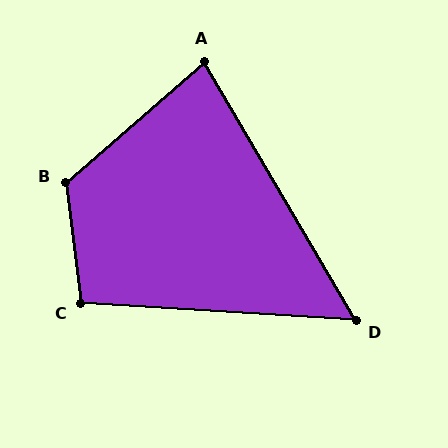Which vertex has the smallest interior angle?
D, at approximately 56 degrees.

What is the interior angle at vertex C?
Approximately 101 degrees (obtuse).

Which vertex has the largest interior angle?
B, at approximately 124 degrees.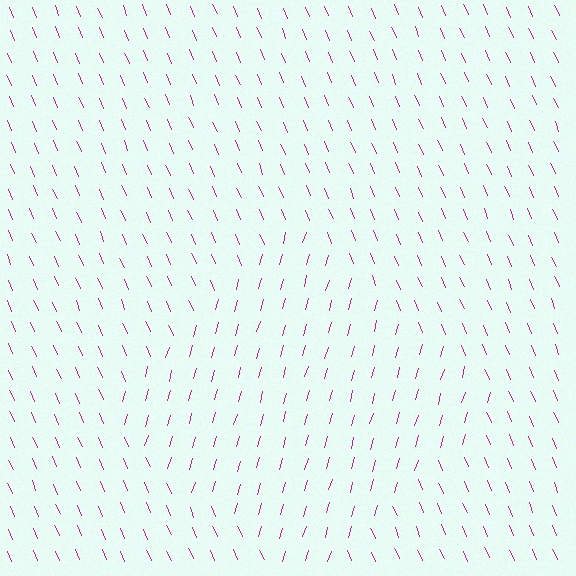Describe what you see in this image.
The image is filled with small magenta line segments. A diamond region in the image has lines oriented differently from the surrounding lines, creating a visible texture boundary.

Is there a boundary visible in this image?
Yes, there is a texture boundary formed by a change in line orientation.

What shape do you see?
I see a diamond.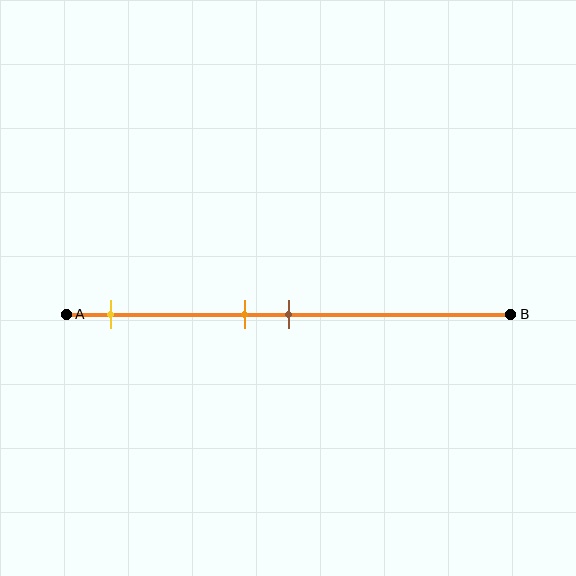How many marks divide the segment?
There are 3 marks dividing the segment.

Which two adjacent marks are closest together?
The orange and brown marks are the closest adjacent pair.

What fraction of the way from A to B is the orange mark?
The orange mark is approximately 40% (0.4) of the way from A to B.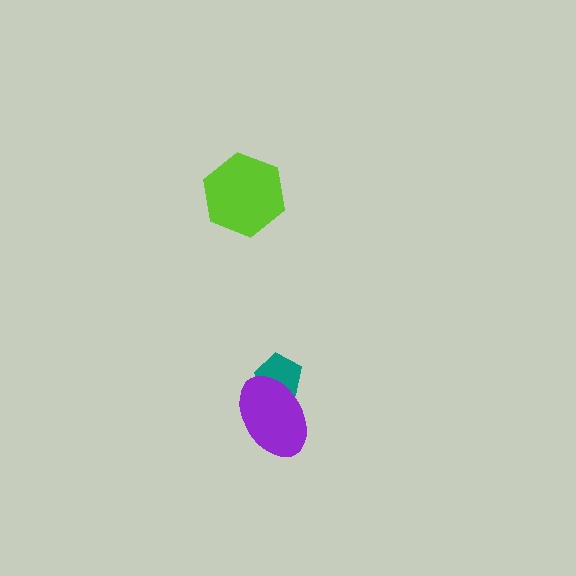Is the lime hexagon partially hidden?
No, no other shape covers it.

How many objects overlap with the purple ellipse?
1 object overlaps with the purple ellipse.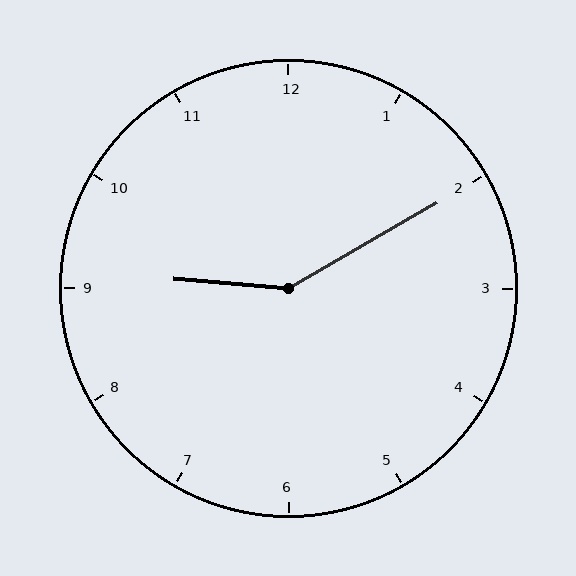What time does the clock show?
9:10.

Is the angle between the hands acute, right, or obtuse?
It is obtuse.